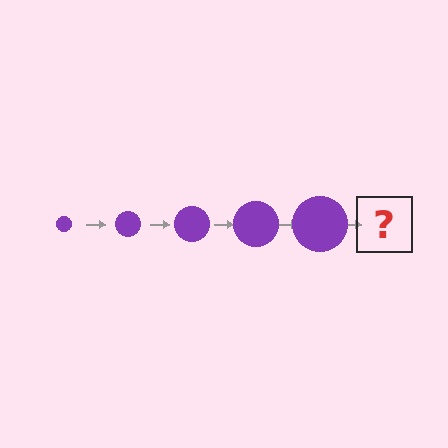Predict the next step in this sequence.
The next step is a purple circle, larger than the previous one.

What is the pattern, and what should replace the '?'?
The pattern is that the circle gets progressively larger each step. The '?' should be a purple circle, larger than the previous one.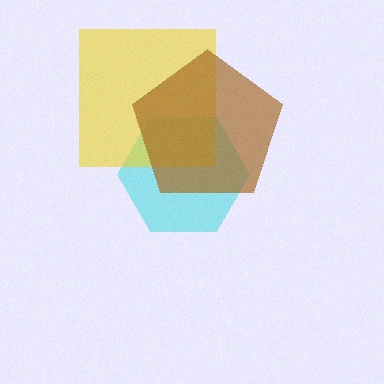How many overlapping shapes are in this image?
There are 3 overlapping shapes in the image.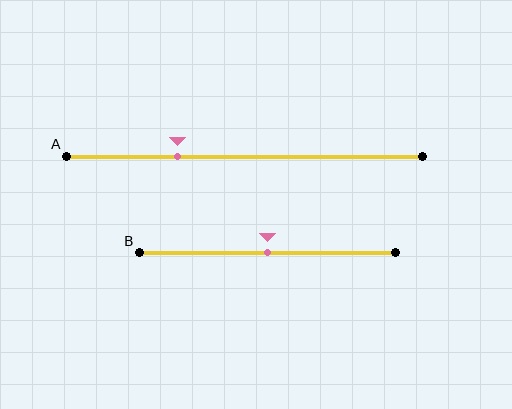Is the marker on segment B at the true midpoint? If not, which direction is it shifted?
Yes, the marker on segment B is at the true midpoint.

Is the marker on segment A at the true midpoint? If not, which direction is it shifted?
No, the marker on segment A is shifted to the left by about 19% of the segment length.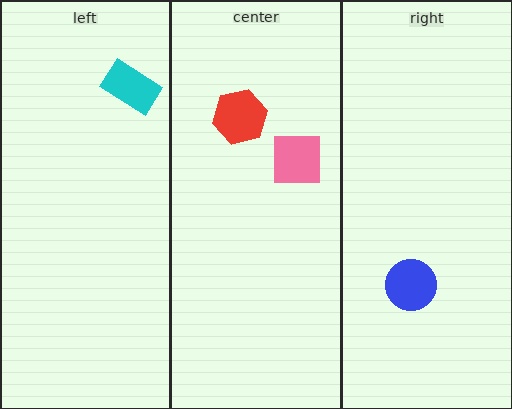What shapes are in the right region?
The blue circle.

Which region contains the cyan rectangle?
The left region.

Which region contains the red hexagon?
The center region.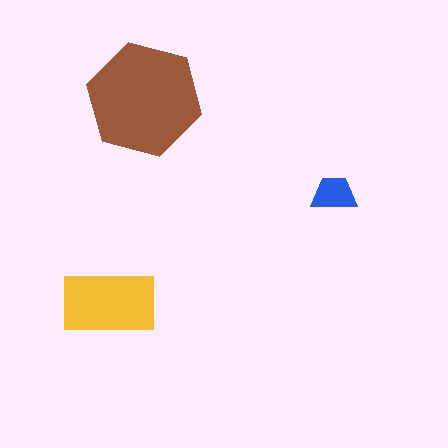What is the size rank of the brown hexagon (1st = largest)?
1st.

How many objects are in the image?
There are 3 objects in the image.